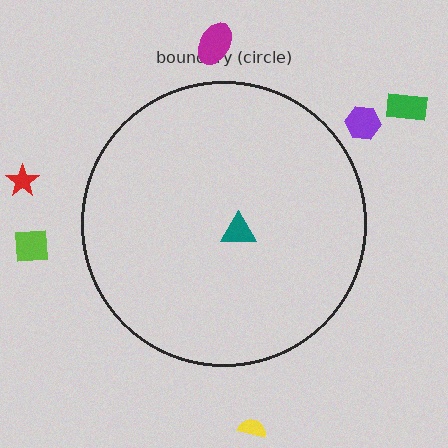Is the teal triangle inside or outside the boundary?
Inside.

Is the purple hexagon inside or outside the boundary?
Outside.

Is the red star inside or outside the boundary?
Outside.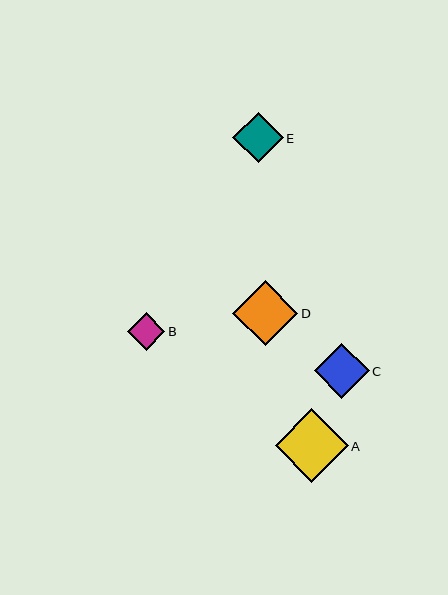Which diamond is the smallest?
Diamond B is the smallest with a size of approximately 37 pixels.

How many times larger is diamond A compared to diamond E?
Diamond A is approximately 1.4 times the size of diamond E.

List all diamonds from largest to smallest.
From largest to smallest: A, D, C, E, B.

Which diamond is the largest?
Diamond A is the largest with a size of approximately 73 pixels.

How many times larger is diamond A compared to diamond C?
Diamond A is approximately 1.3 times the size of diamond C.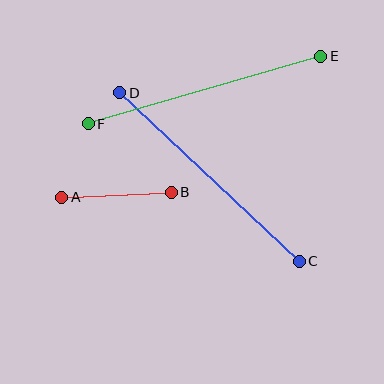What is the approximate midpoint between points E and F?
The midpoint is at approximately (204, 90) pixels.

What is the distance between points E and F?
The distance is approximately 242 pixels.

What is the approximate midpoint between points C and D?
The midpoint is at approximately (210, 177) pixels.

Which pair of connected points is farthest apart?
Points C and D are farthest apart.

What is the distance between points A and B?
The distance is approximately 110 pixels.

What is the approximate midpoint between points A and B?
The midpoint is at approximately (117, 195) pixels.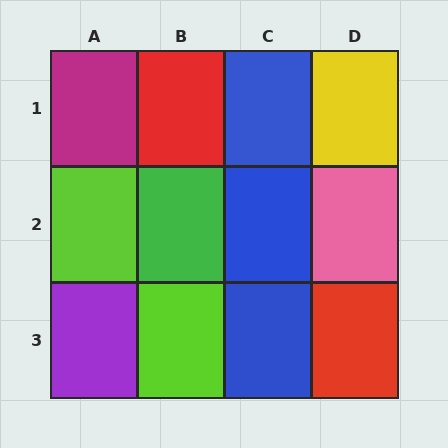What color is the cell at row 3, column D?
Red.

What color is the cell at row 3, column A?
Purple.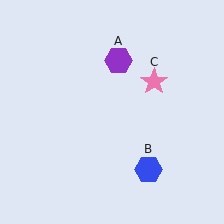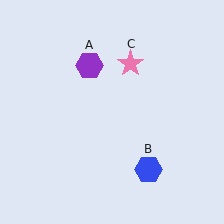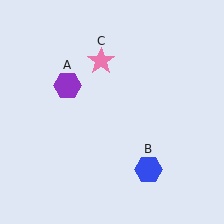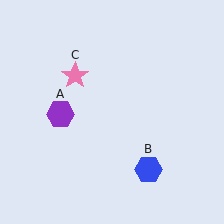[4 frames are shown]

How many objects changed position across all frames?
2 objects changed position: purple hexagon (object A), pink star (object C).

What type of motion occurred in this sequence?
The purple hexagon (object A), pink star (object C) rotated counterclockwise around the center of the scene.